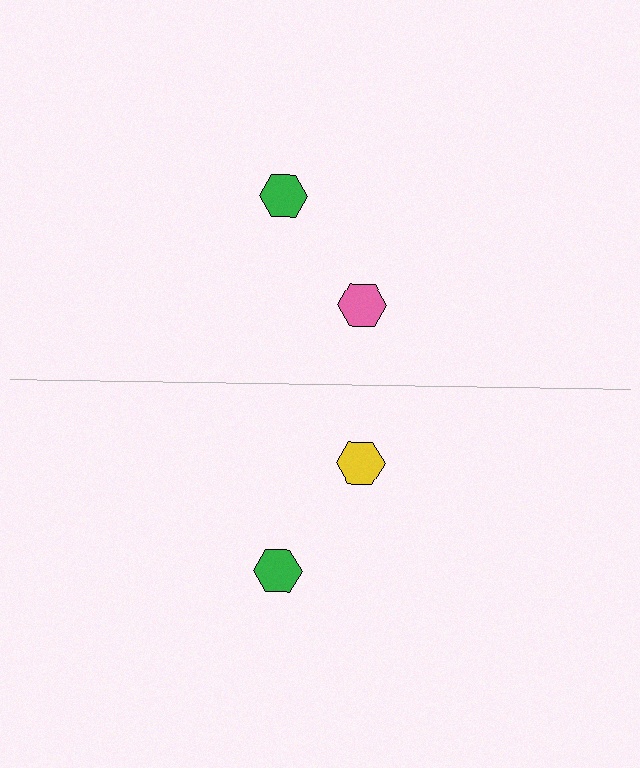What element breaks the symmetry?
The yellow hexagon on the bottom side breaks the symmetry — its mirror counterpart is pink.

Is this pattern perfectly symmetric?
No, the pattern is not perfectly symmetric. The yellow hexagon on the bottom side breaks the symmetry — its mirror counterpart is pink.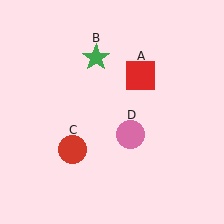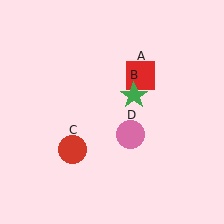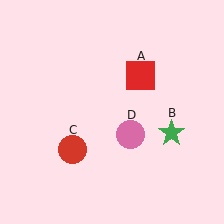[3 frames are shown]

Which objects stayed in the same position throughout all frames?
Red square (object A) and red circle (object C) and pink circle (object D) remained stationary.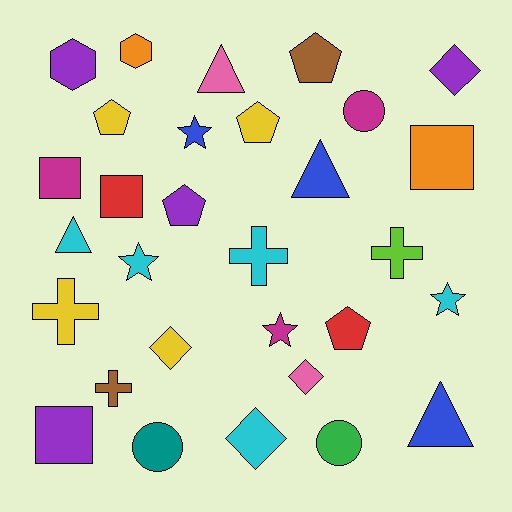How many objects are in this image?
There are 30 objects.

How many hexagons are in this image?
There are 2 hexagons.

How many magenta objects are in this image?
There are 3 magenta objects.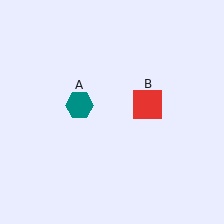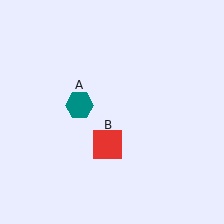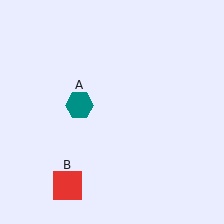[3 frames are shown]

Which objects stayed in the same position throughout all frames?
Teal hexagon (object A) remained stationary.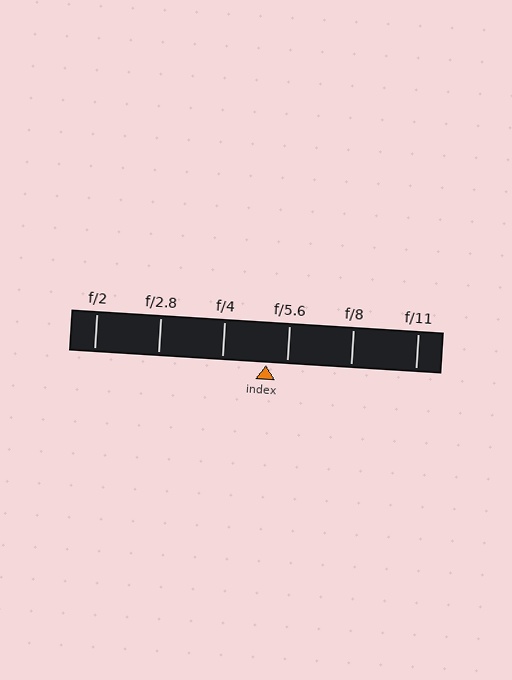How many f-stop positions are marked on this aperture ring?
There are 6 f-stop positions marked.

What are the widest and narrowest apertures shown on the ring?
The widest aperture shown is f/2 and the narrowest is f/11.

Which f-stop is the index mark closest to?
The index mark is closest to f/5.6.